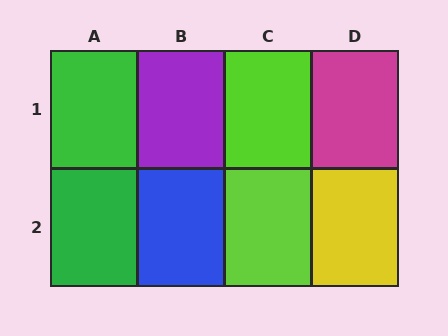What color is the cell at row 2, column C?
Lime.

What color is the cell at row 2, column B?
Blue.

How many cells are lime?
2 cells are lime.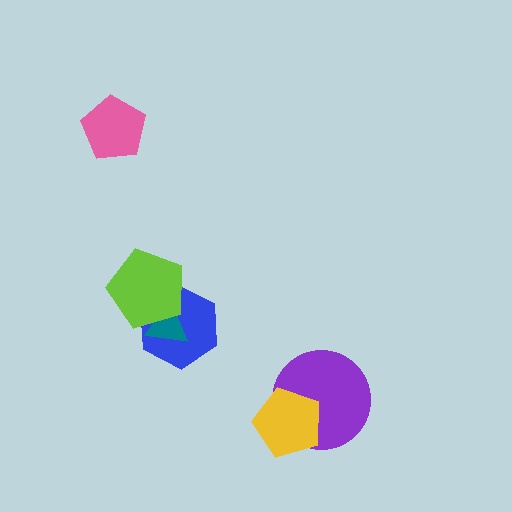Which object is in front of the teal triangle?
The lime pentagon is in front of the teal triangle.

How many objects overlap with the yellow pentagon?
1 object overlaps with the yellow pentagon.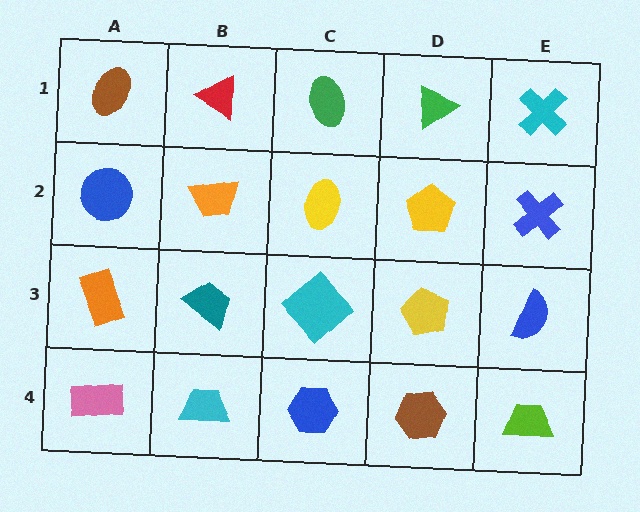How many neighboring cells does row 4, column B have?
3.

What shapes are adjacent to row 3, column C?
A yellow ellipse (row 2, column C), a blue hexagon (row 4, column C), a teal trapezoid (row 3, column B), a yellow pentagon (row 3, column D).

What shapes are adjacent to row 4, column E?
A blue semicircle (row 3, column E), a brown hexagon (row 4, column D).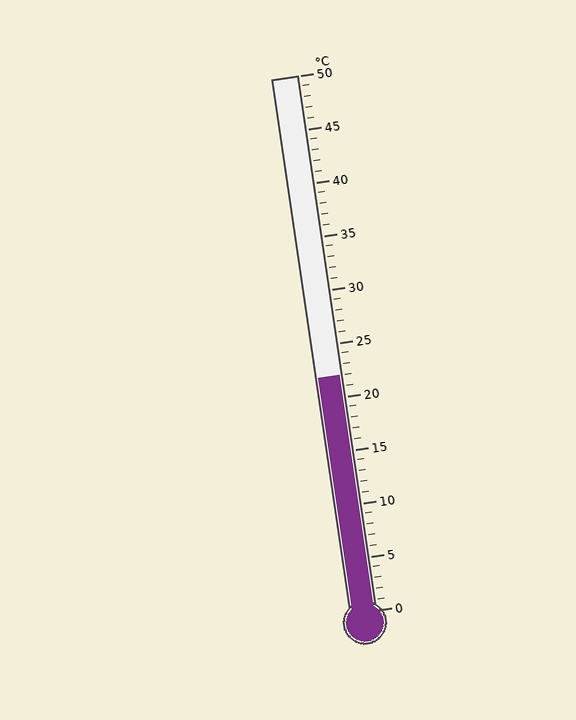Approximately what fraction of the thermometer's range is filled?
The thermometer is filled to approximately 45% of its range.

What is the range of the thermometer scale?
The thermometer scale ranges from 0°C to 50°C.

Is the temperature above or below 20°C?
The temperature is above 20°C.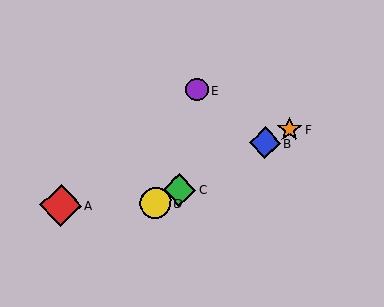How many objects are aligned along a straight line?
4 objects (B, C, D, F) are aligned along a straight line.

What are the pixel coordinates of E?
Object E is at (197, 90).